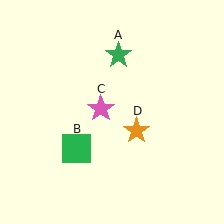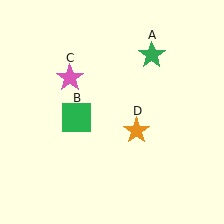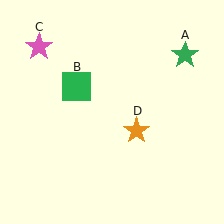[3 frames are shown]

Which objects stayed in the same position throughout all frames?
Orange star (object D) remained stationary.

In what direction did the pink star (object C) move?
The pink star (object C) moved up and to the left.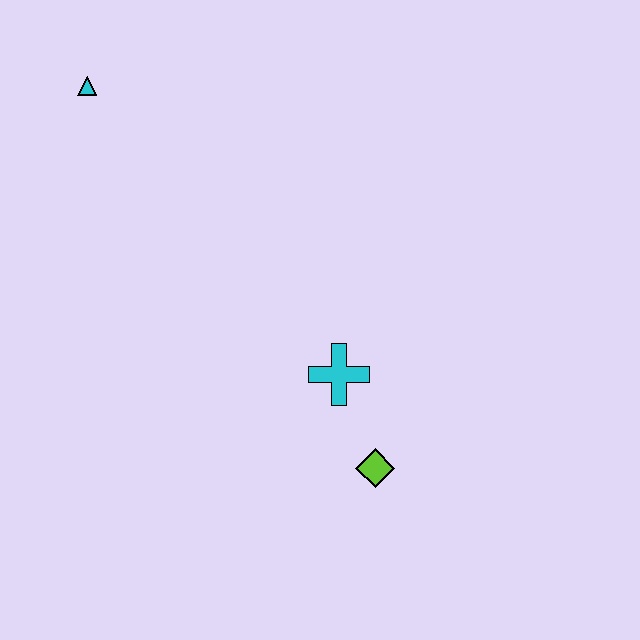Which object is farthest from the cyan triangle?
The lime diamond is farthest from the cyan triangle.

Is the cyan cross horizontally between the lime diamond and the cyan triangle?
Yes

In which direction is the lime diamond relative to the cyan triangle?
The lime diamond is below the cyan triangle.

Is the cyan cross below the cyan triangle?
Yes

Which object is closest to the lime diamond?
The cyan cross is closest to the lime diamond.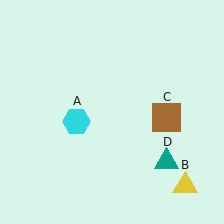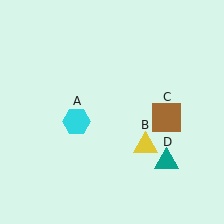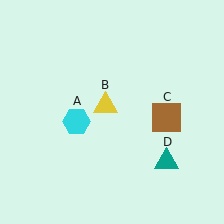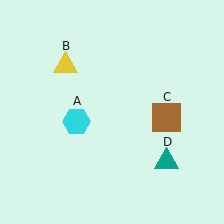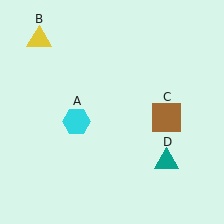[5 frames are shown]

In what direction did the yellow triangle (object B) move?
The yellow triangle (object B) moved up and to the left.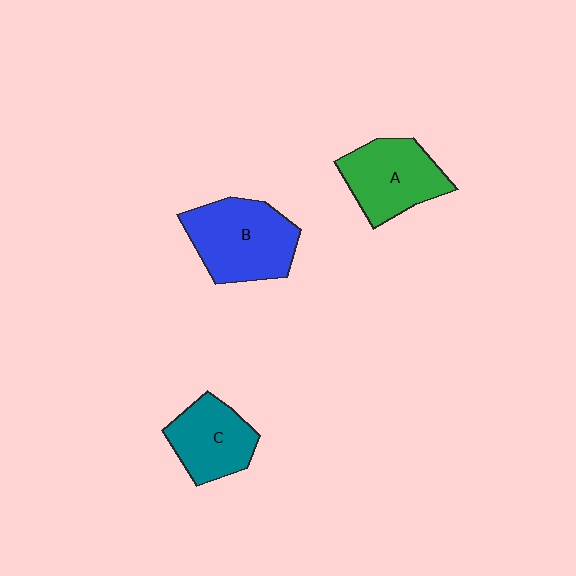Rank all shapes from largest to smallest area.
From largest to smallest: B (blue), A (green), C (teal).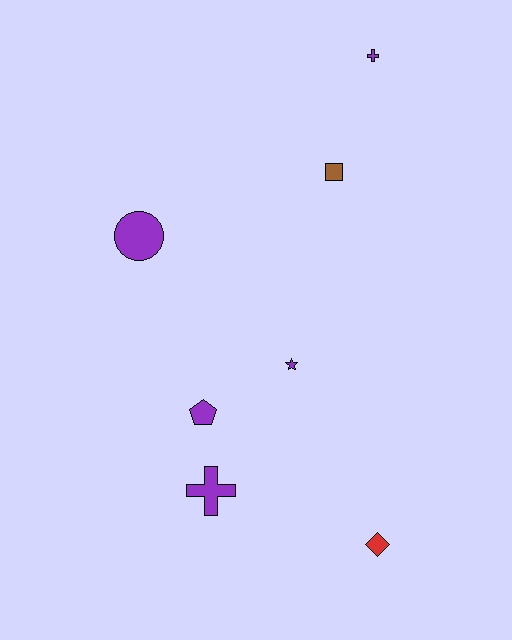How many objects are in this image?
There are 7 objects.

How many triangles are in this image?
There are no triangles.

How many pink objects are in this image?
There are no pink objects.